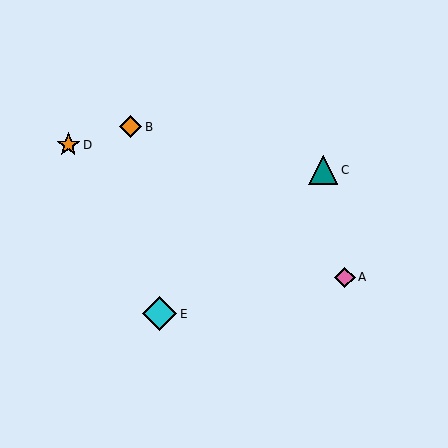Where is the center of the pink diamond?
The center of the pink diamond is at (345, 278).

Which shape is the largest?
The cyan diamond (labeled E) is the largest.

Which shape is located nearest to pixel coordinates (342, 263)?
The pink diamond (labeled A) at (345, 278) is nearest to that location.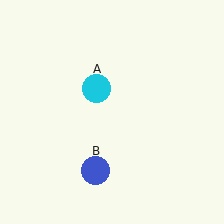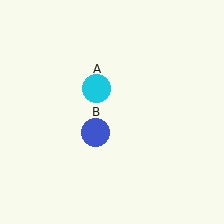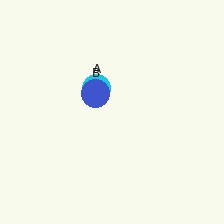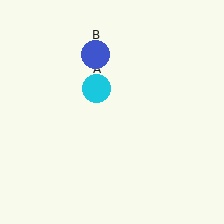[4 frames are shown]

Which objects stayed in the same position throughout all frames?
Cyan circle (object A) remained stationary.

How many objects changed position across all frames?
1 object changed position: blue circle (object B).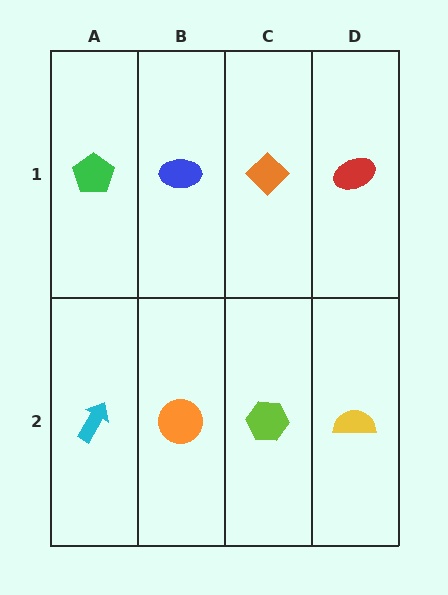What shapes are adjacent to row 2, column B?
A blue ellipse (row 1, column B), a cyan arrow (row 2, column A), a lime hexagon (row 2, column C).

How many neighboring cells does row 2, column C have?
3.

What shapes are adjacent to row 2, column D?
A red ellipse (row 1, column D), a lime hexagon (row 2, column C).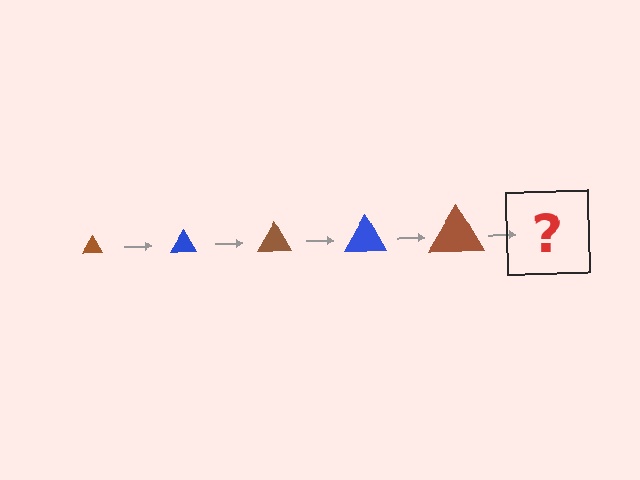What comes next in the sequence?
The next element should be a blue triangle, larger than the previous one.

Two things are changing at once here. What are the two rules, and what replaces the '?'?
The two rules are that the triangle grows larger each step and the color cycles through brown and blue. The '?' should be a blue triangle, larger than the previous one.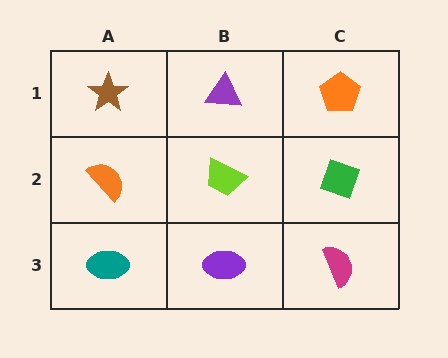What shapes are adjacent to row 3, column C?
A green diamond (row 2, column C), a purple ellipse (row 3, column B).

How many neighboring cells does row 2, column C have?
3.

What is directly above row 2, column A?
A brown star.